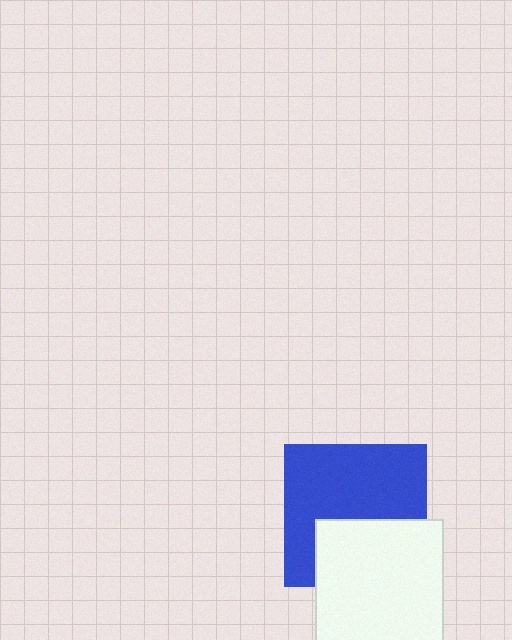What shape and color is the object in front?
The object in front is a white square.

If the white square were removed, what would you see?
You would see the complete blue square.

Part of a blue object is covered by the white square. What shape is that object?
It is a square.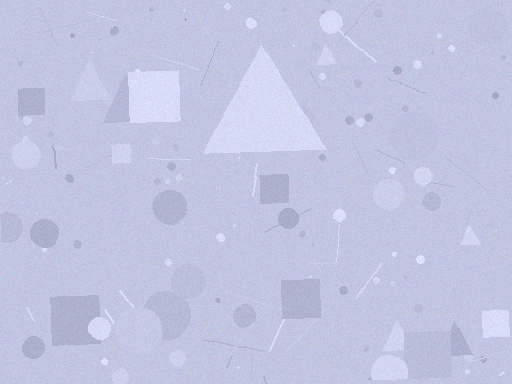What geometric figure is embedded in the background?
A triangle is embedded in the background.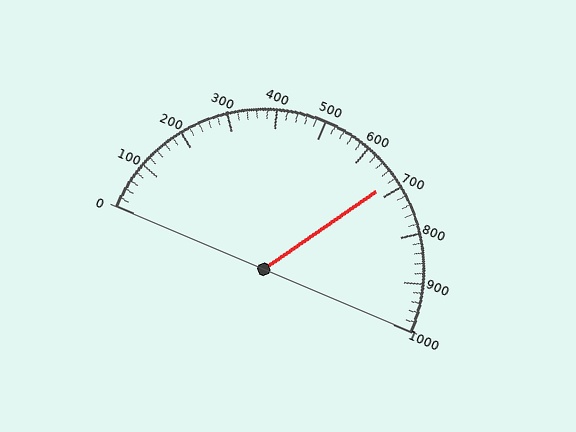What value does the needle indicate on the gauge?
The needle indicates approximately 680.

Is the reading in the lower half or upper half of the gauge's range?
The reading is in the upper half of the range (0 to 1000).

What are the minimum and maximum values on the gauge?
The gauge ranges from 0 to 1000.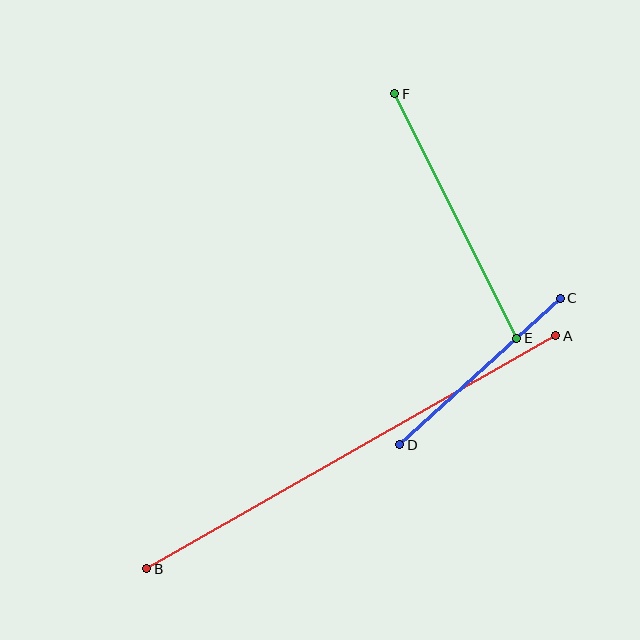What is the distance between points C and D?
The distance is approximately 218 pixels.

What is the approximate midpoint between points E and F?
The midpoint is at approximately (456, 216) pixels.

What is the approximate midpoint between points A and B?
The midpoint is at approximately (351, 452) pixels.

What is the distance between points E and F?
The distance is approximately 273 pixels.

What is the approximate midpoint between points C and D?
The midpoint is at approximately (480, 372) pixels.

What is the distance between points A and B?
The distance is approximately 471 pixels.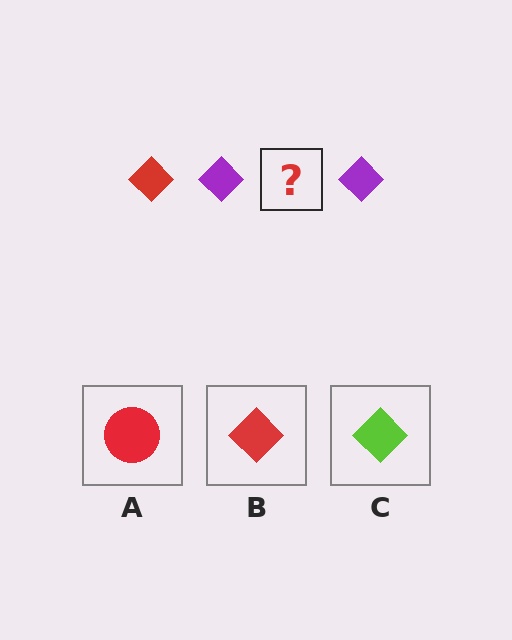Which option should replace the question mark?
Option B.